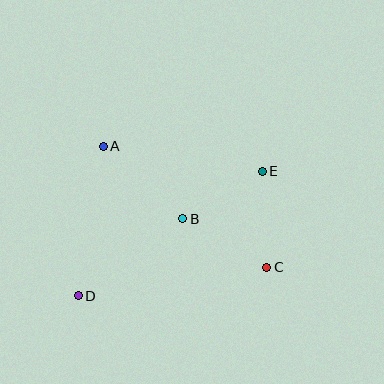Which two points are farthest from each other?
Points D and E are farthest from each other.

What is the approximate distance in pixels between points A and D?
The distance between A and D is approximately 152 pixels.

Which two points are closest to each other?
Points B and E are closest to each other.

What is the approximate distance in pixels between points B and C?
The distance between B and C is approximately 97 pixels.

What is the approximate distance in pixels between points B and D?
The distance between B and D is approximately 130 pixels.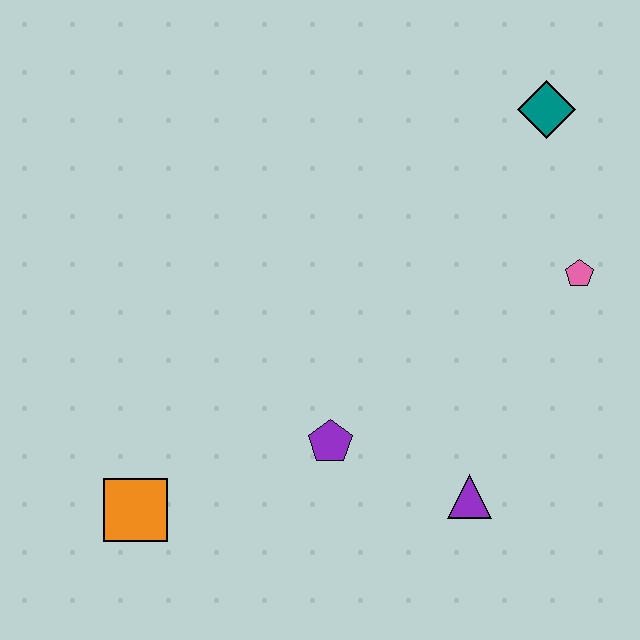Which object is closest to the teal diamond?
The pink pentagon is closest to the teal diamond.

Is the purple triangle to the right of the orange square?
Yes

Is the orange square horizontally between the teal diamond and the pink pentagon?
No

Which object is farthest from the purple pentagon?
The teal diamond is farthest from the purple pentagon.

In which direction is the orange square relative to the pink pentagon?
The orange square is to the left of the pink pentagon.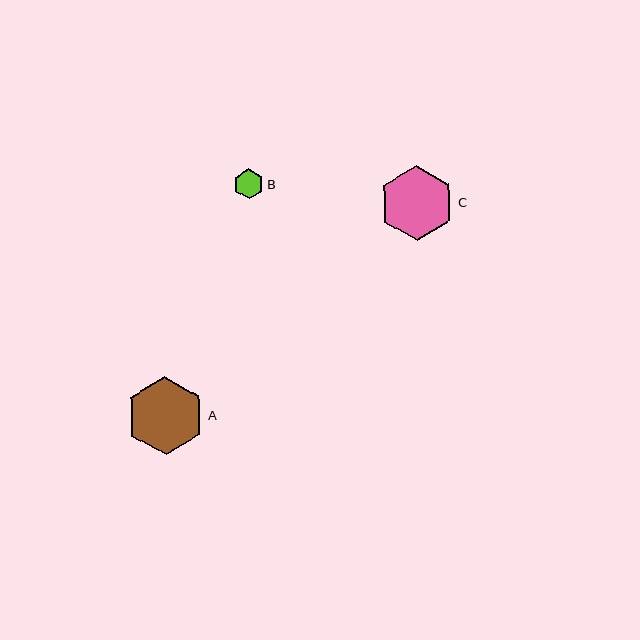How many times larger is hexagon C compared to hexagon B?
Hexagon C is approximately 2.5 times the size of hexagon B.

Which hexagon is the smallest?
Hexagon B is the smallest with a size of approximately 30 pixels.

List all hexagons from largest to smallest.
From largest to smallest: A, C, B.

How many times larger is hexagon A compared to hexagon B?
Hexagon A is approximately 2.6 times the size of hexagon B.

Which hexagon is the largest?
Hexagon A is the largest with a size of approximately 78 pixels.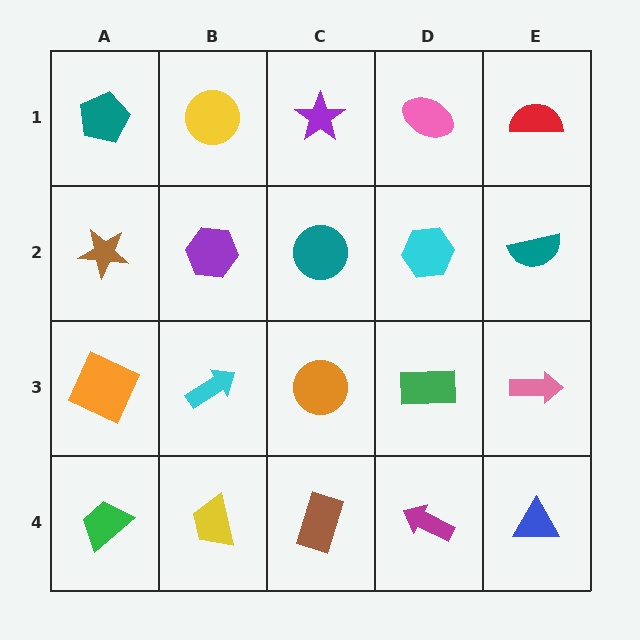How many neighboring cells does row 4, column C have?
3.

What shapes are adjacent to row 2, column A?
A teal pentagon (row 1, column A), an orange square (row 3, column A), a purple hexagon (row 2, column B).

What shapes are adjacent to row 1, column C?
A teal circle (row 2, column C), a yellow circle (row 1, column B), a pink ellipse (row 1, column D).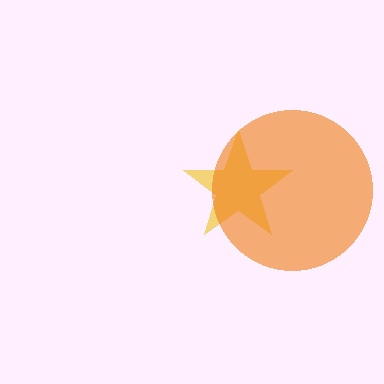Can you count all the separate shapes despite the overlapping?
Yes, there are 2 separate shapes.